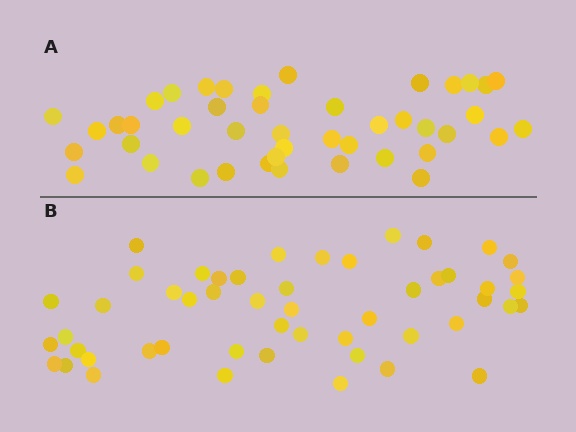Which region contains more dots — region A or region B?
Region B (the bottom region) has more dots.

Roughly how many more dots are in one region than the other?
Region B has roughly 8 or so more dots than region A.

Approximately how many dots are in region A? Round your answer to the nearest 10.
About 40 dots. (The exact count is 44, which rounds to 40.)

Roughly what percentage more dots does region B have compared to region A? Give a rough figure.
About 15% more.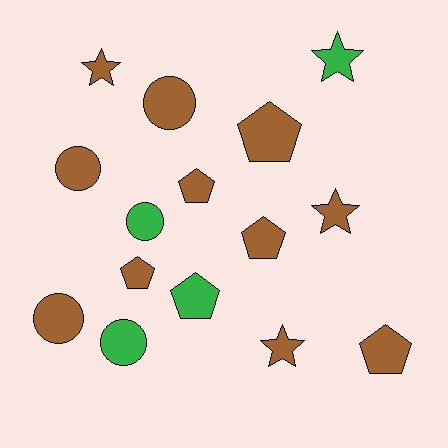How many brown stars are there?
There are 3 brown stars.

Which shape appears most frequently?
Pentagon, with 6 objects.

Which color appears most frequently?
Brown, with 11 objects.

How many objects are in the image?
There are 15 objects.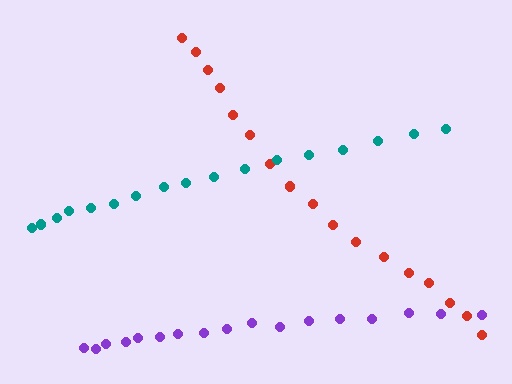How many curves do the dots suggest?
There are 3 distinct paths.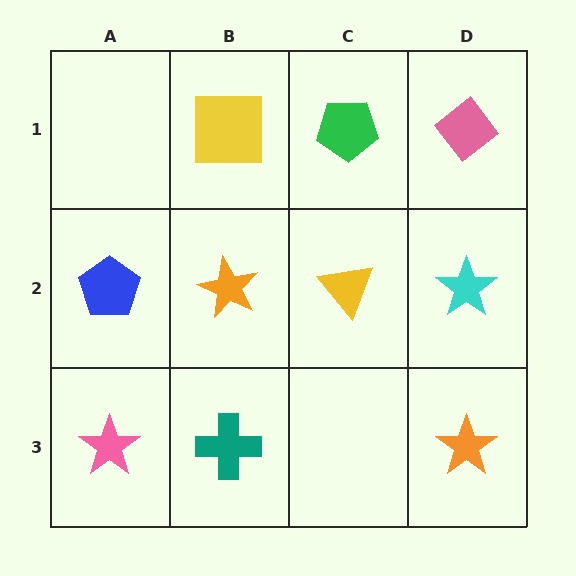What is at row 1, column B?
A yellow square.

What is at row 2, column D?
A cyan star.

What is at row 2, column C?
A yellow triangle.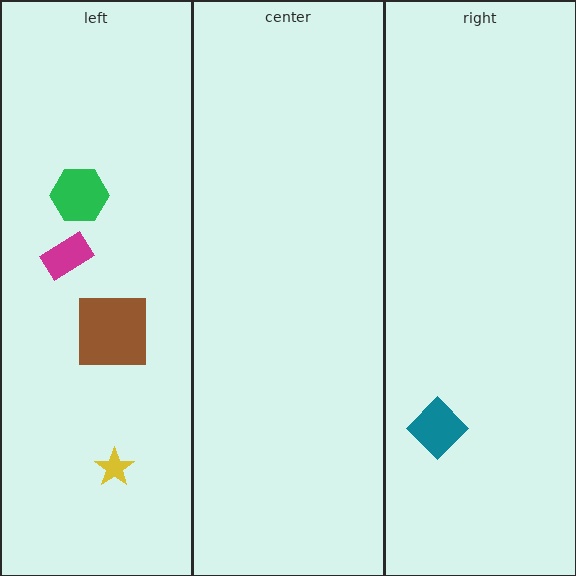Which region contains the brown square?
The left region.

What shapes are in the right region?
The teal diamond.